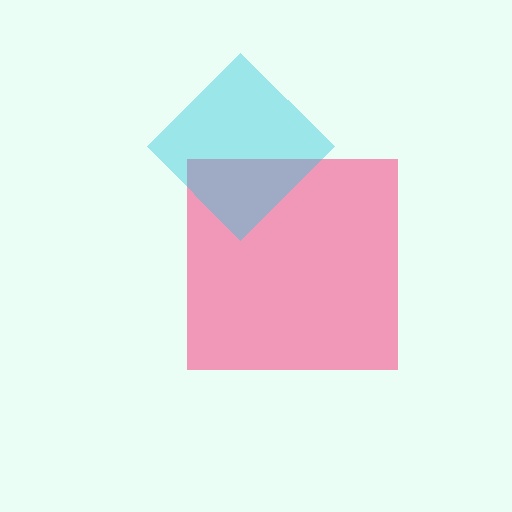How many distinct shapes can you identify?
There are 2 distinct shapes: a pink square, a cyan diamond.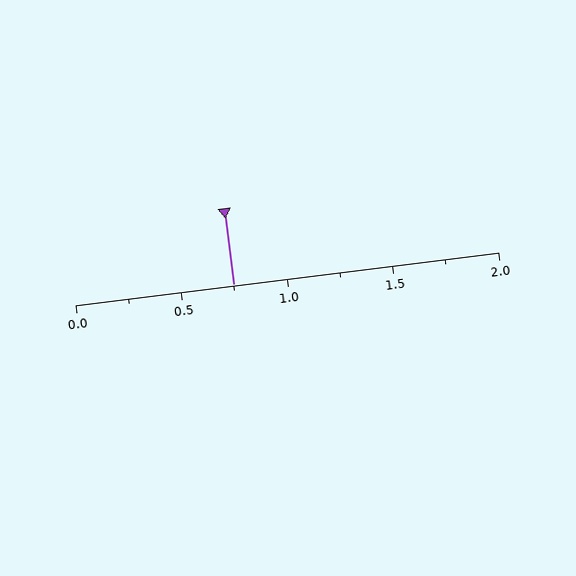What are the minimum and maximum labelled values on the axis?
The axis runs from 0.0 to 2.0.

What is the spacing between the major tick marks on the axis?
The major ticks are spaced 0.5 apart.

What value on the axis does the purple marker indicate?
The marker indicates approximately 0.75.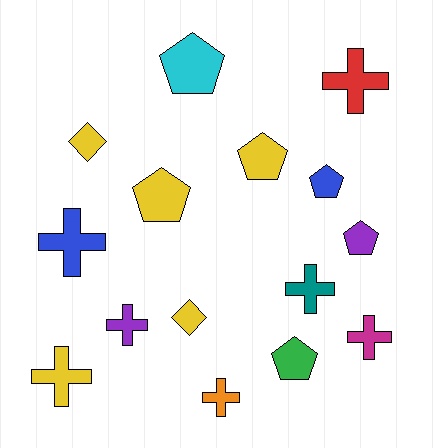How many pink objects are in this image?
There are no pink objects.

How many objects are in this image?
There are 15 objects.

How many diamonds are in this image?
There are 2 diamonds.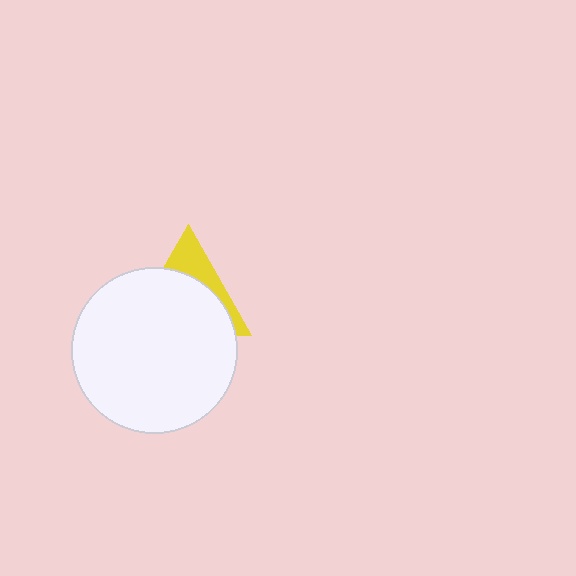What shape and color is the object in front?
The object in front is a white circle.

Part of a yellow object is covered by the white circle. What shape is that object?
It is a triangle.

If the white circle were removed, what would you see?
You would see the complete yellow triangle.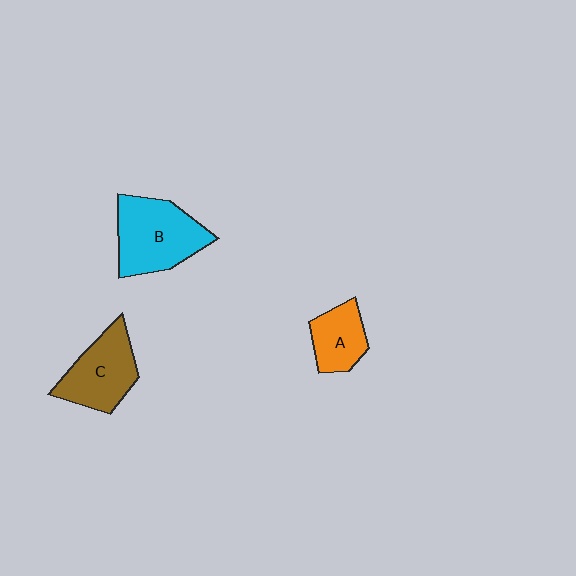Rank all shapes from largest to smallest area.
From largest to smallest: B (cyan), C (brown), A (orange).